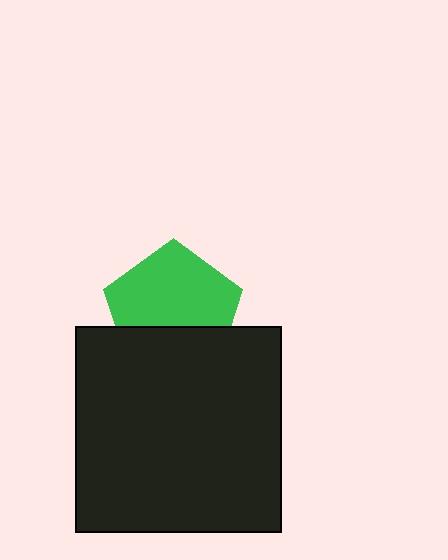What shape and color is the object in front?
The object in front is a black square.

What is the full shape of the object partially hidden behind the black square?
The partially hidden object is a green pentagon.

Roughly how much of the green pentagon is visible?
About half of it is visible (roughly 64%).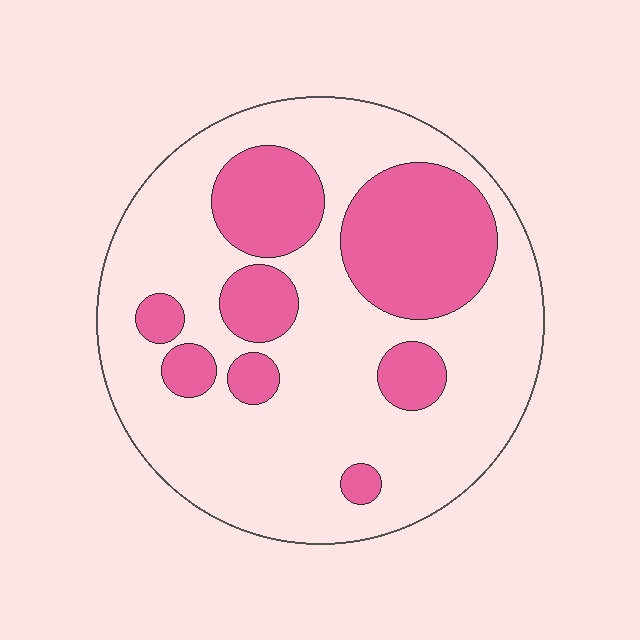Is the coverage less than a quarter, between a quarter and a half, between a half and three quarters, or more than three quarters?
Between a quarter and a half.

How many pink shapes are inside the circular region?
8.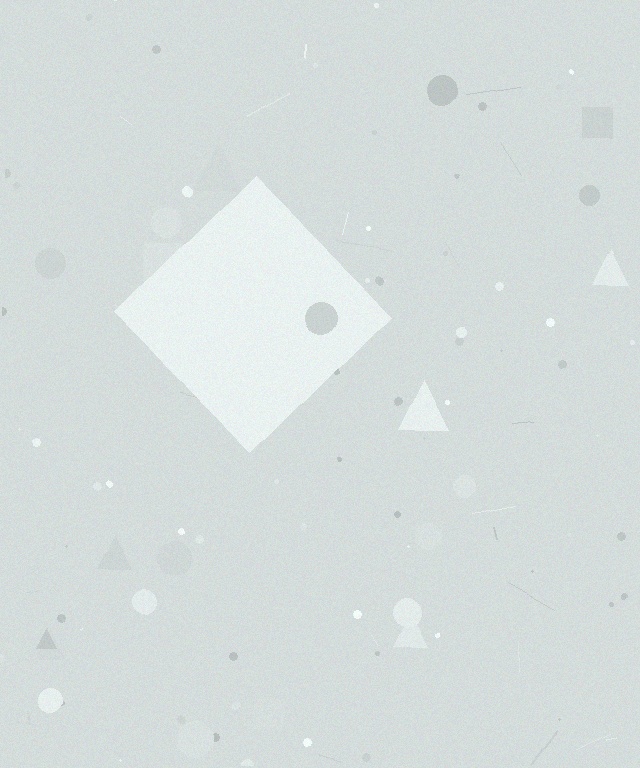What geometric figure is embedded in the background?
A diamond is embedded in the background.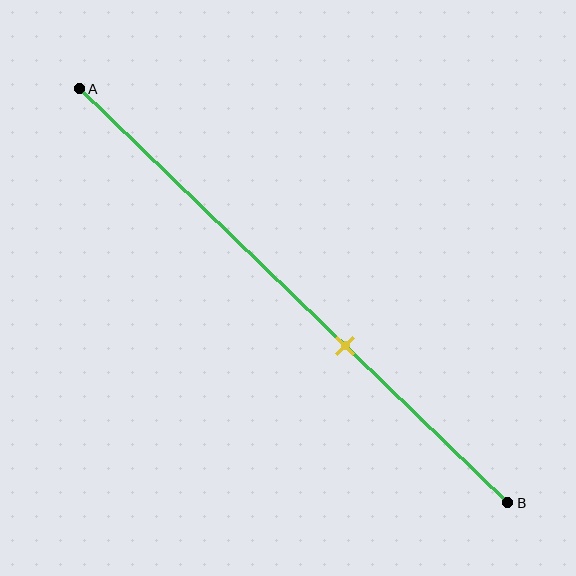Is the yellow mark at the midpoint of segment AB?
No, the mark is at about 60% from A, not at the 50% midpoint.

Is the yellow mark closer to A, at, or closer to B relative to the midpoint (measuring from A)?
The yellow mark is closer to point B than the midpoint of segment AB.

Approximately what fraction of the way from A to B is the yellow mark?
The yellow mark is approximately 60% of the way from A to B.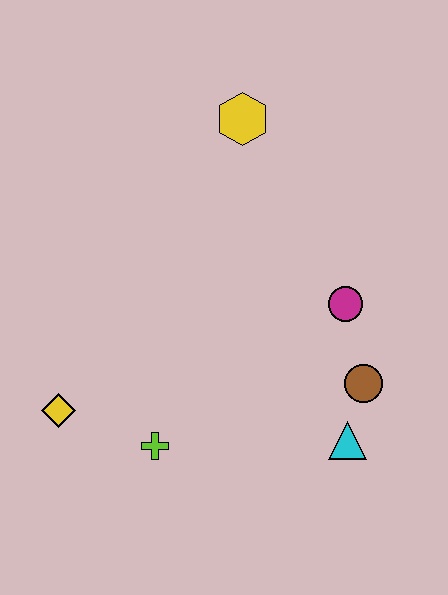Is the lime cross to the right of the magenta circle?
No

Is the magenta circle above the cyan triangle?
Yes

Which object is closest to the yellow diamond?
The lime cross is closest to the yellow diamond.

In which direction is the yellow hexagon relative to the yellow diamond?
The yellow hexagon is above the yellow diamond.